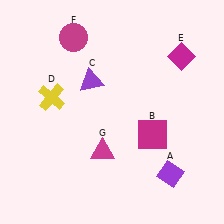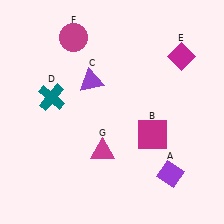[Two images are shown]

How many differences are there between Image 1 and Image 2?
There is 1 difference between the two images.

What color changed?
The cross (D) changed from yellow in Image 1 to teal in Image 2.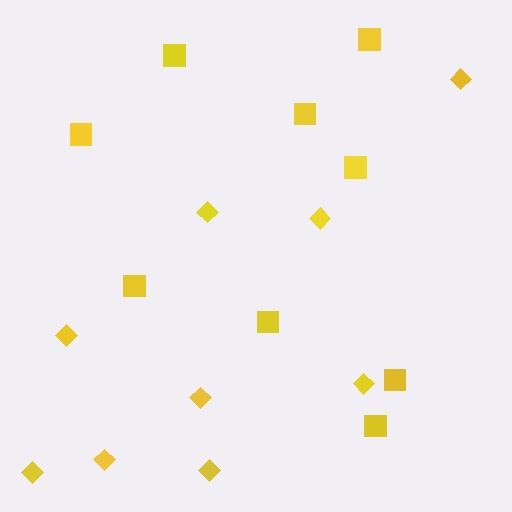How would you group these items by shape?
There are 2 groups: one group of squares (9) and one group of diamonds (9).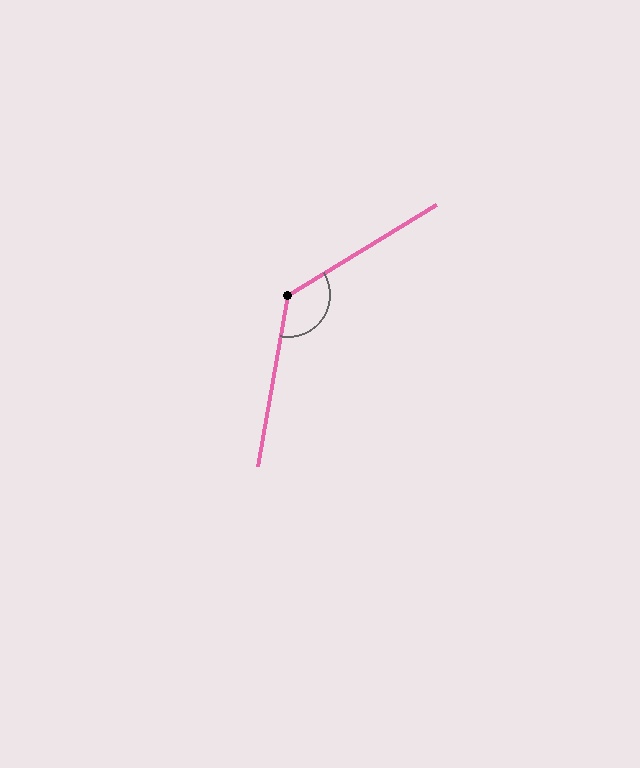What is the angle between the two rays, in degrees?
Approximately 131 degrees.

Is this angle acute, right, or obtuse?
It is obtuse.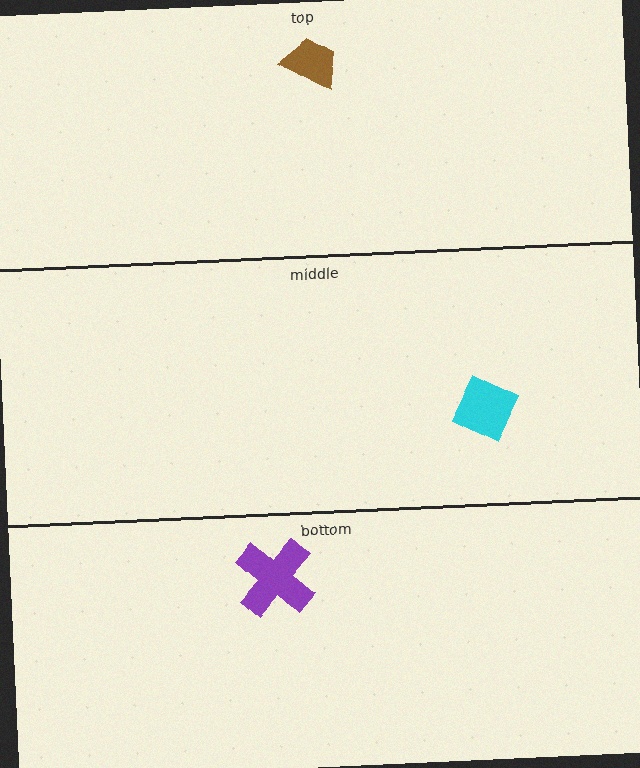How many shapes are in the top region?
1.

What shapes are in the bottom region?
The purple cross.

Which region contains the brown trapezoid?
The top region.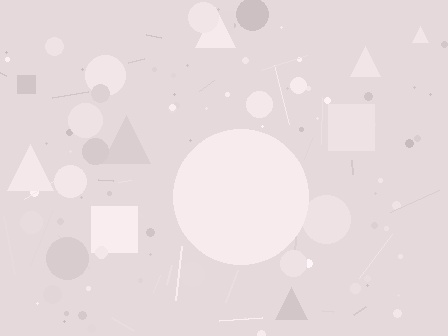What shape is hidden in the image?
A circle is hidden in the image.